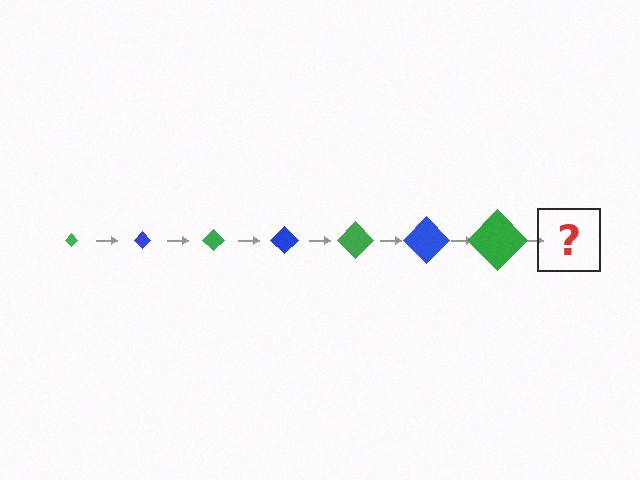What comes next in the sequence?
The next element should be a blue diamond, larger than the previous one.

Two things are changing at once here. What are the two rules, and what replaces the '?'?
The two rules are that the diamond grows larger each step and the color cycles through green and blue. The '?' should be a blue diamond, larger than the previous one.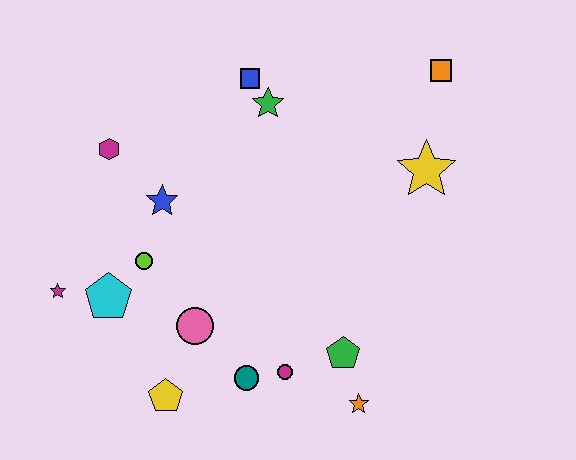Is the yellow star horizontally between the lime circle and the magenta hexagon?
No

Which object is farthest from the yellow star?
The magenta star is farthest from the yellow star.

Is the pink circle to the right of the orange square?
No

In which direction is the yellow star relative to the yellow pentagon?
The yellow star is to the right of the yellow pentagon.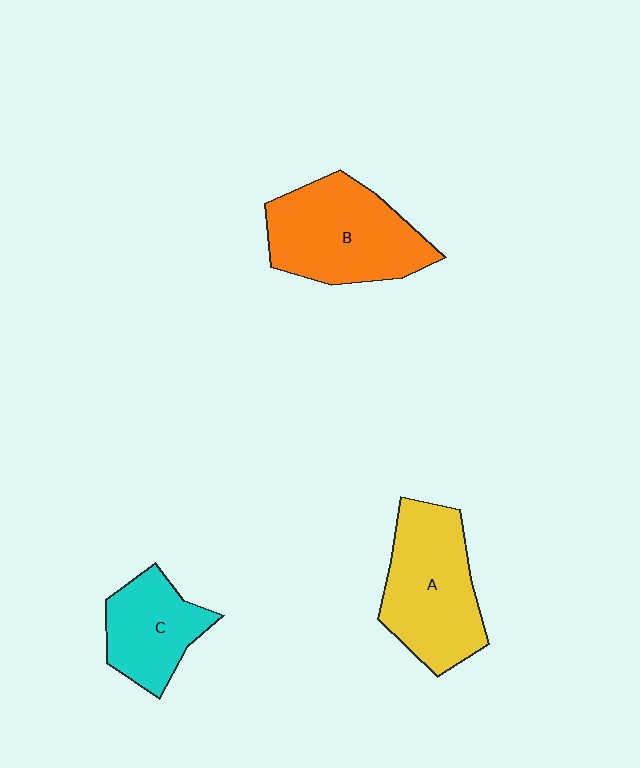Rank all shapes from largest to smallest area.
From largest to smallest: B (orange), A (yellow), C (cyan).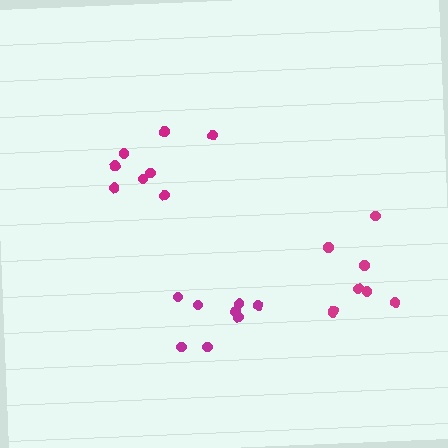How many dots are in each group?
Group 1: 8 dots, Group 2: 8 dots, Group 3: 8 dots (24 total).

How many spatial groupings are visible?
There are 3 spatial groupings.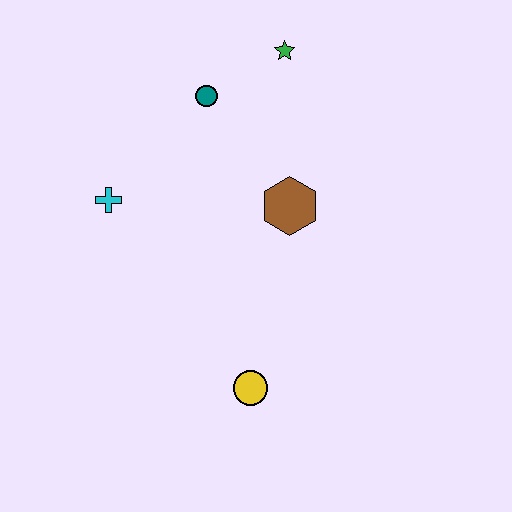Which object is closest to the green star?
The teal circle is closest to the green star.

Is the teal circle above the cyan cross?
Yes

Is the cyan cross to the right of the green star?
No